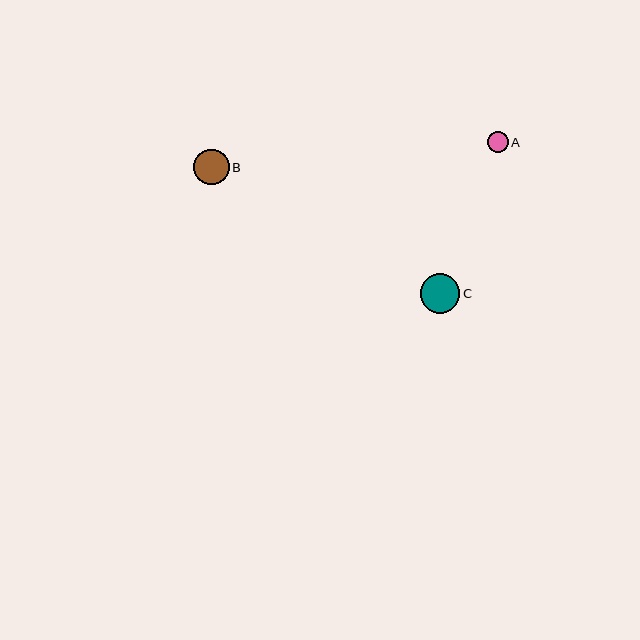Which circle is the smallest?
Circle A is the smallest with a size of approximately 21 pixels.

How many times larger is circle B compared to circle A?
Circle B is approximately 1.7 times the size of circle A.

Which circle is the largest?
Circle C is the largest with a size of approximately 39 pixels.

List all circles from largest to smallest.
From largest to smallest: C, B, A.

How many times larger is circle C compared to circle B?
Circle C is approximately 1.1 times the size of circle B.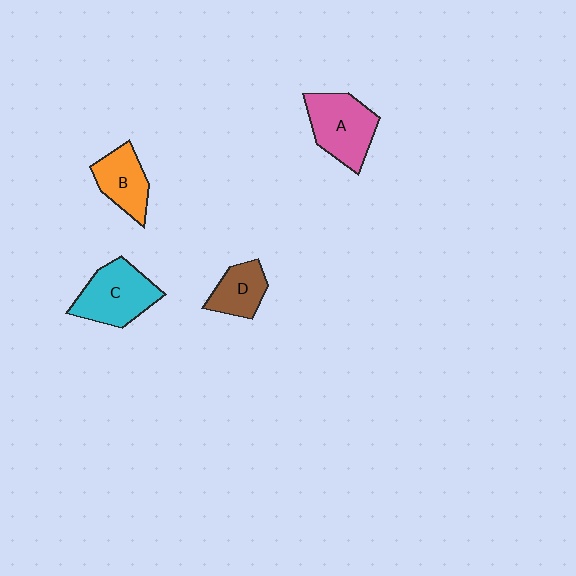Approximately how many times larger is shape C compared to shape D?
Approximately 1.6 times.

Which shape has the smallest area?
Shape D (brown).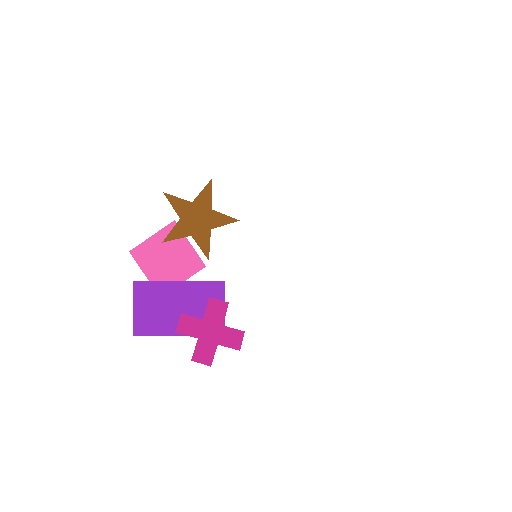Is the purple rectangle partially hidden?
Yes, it is partially covered by another shape.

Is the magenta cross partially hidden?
No, no other shape covers it.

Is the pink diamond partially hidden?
Yes, it is partially covered by another shape.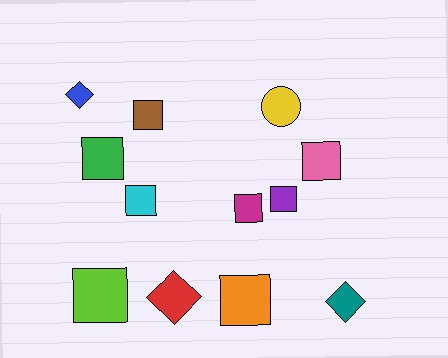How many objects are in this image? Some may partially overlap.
There are 12 objects.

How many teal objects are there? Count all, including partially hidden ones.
There is 1 teal object.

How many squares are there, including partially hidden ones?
There are 8 squares.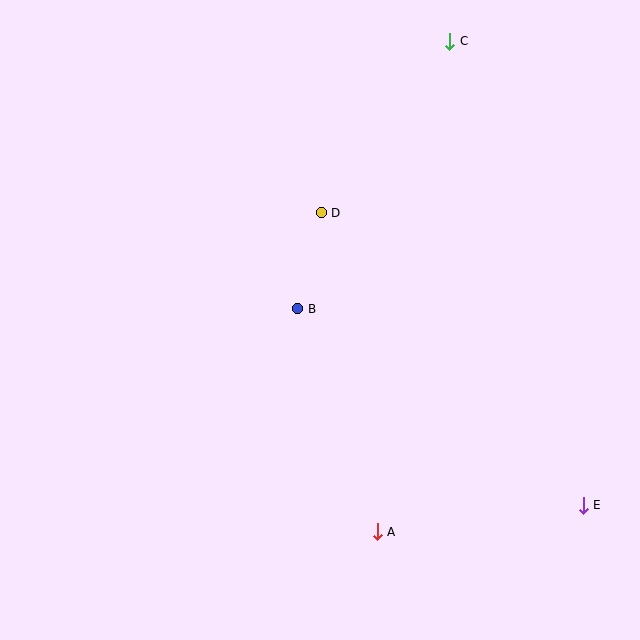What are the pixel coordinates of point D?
Point D is at (321, 213).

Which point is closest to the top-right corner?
Point C is closest to the top-right corner.